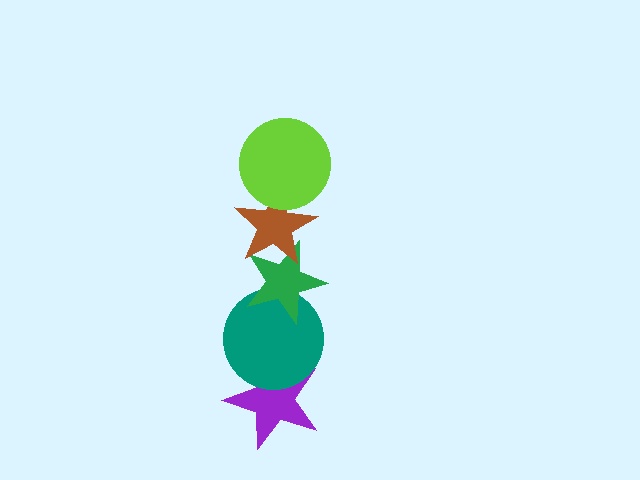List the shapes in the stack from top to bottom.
From top to bottom: the lime circle, the brown star, the green star, the teal circle, the purple star.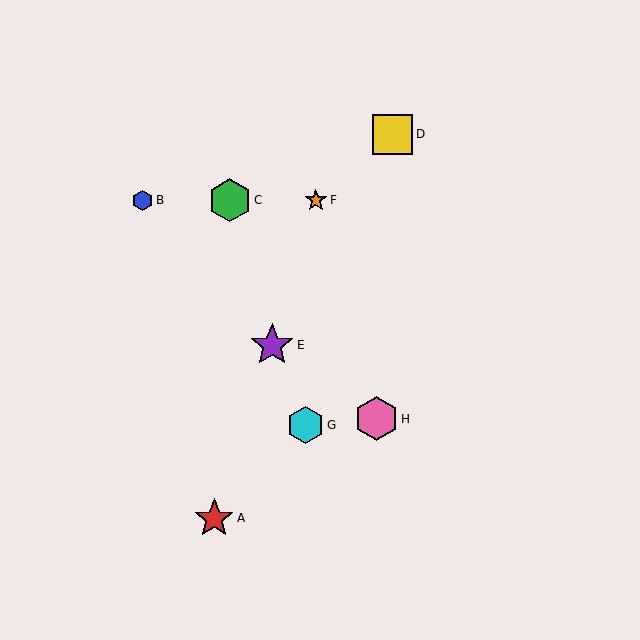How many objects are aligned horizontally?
3 objects (B, C, F) are aligned horizontally.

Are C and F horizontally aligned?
Yes, both are at y≈200.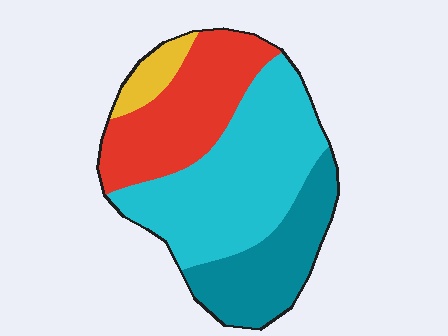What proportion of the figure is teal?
Teal covers 23% of the figure.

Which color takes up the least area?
Yellow, at roughly 5%.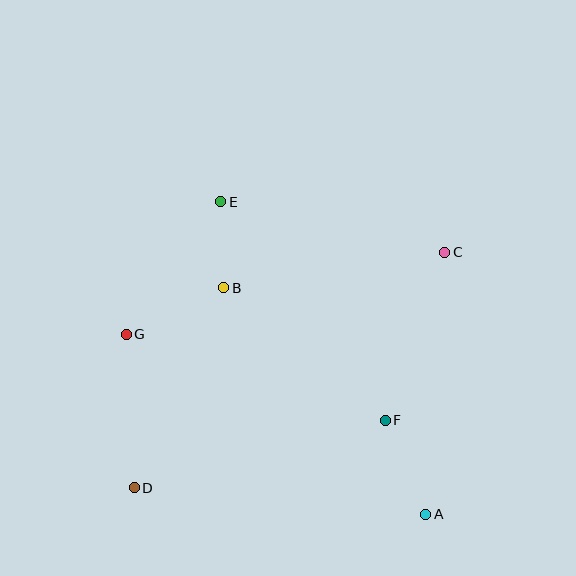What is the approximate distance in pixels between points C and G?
The distance between C and G is approximately 329 pixels.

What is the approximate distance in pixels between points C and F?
The distance between C and F is approximately 178 pixels.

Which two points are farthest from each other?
Points C and D are farthest from each other.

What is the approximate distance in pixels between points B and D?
The distance between B and D is approximately 219 pixels.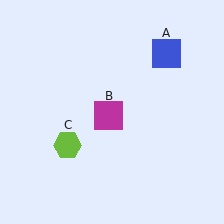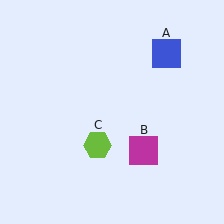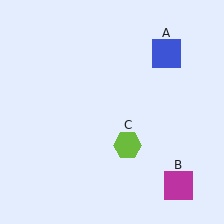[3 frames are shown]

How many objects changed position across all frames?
2 objects changed position: magenta square (object B), lime hexagon (object C).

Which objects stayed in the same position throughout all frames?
Blue square (object A) remained stationary.